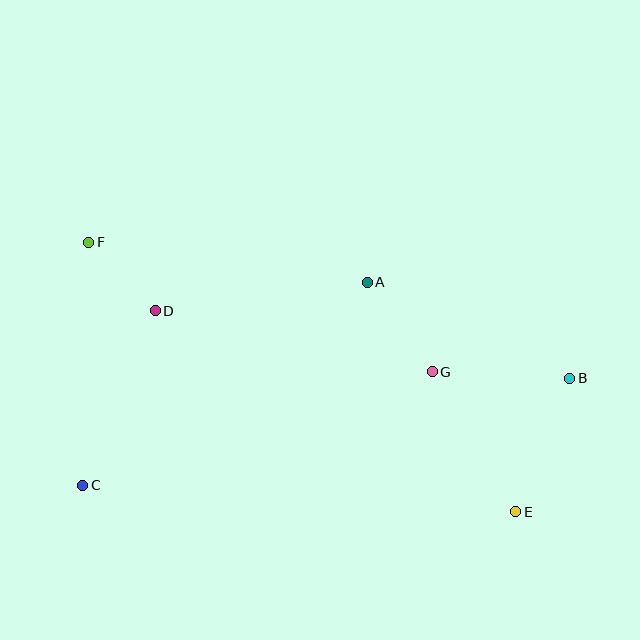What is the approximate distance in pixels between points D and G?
The distance between D and G is approximately 284 pixels.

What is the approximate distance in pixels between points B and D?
The distance between B and D is approximately 420 pixels.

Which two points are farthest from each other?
Points E and F are farthest from each other.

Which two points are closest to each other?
Points D and F are closest to each other.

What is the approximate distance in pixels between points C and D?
The distance between C and D is approximately 189 pixels.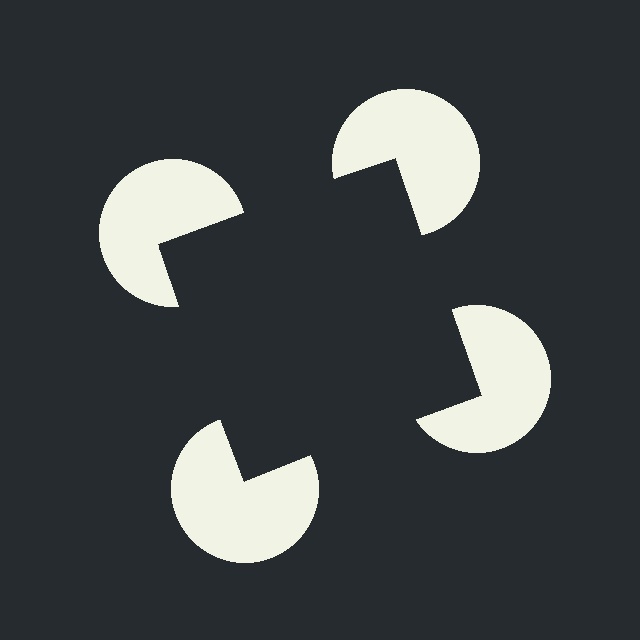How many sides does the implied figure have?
4 sides.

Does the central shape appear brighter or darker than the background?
It typically appears slightly darker than the background, even though no actual brightness change is drawn.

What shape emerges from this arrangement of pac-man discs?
An illusory square — its edges are inferred from the aligned wedge cuts in the pac-man discs, not physically drawn.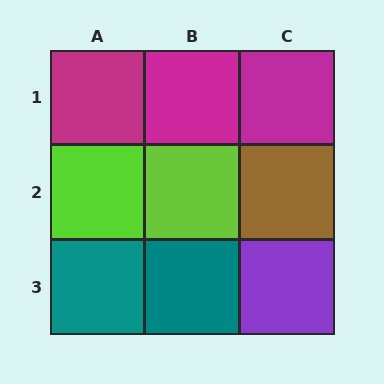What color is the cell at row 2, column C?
Brown.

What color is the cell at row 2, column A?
Lime.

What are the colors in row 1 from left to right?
Magenta, magenta, magenta.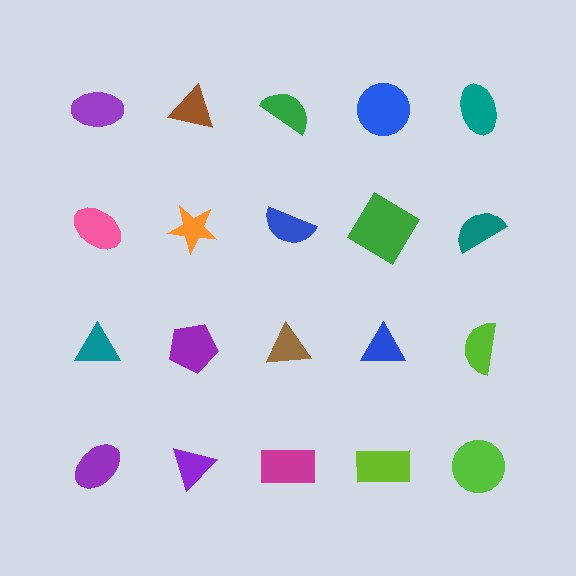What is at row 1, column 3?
A green semicircle.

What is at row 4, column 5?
A lime circle.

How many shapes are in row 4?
5 shapes.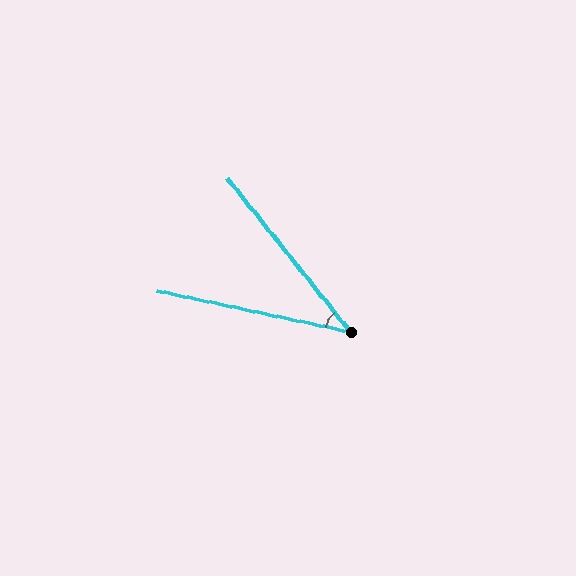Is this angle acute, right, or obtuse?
It is acute.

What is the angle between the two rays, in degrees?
Approximately 39 degrees.